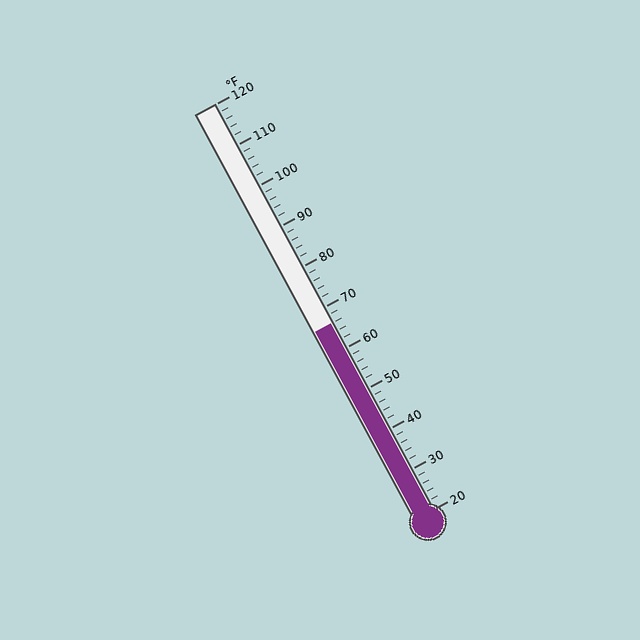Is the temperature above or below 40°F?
The temperature is above 40°F.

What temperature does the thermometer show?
The thermometer shows approximately 66°F.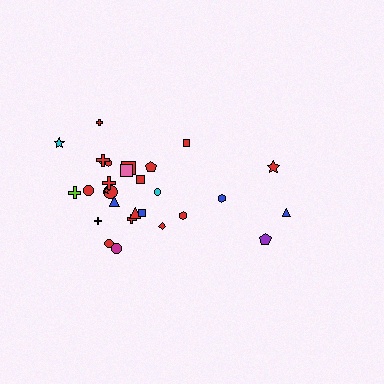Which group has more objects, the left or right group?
The left group.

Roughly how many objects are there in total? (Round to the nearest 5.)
Roughly 30 objects in total.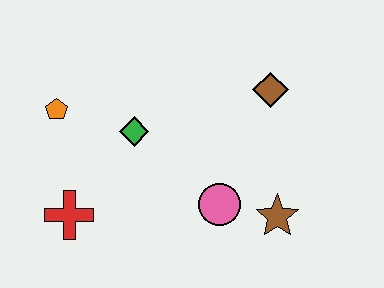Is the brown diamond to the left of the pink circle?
No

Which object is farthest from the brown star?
The orange pentagon is farthest from the brown star.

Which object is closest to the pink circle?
The brown star is closest to the pink circle.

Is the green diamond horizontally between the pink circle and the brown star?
No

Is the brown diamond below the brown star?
No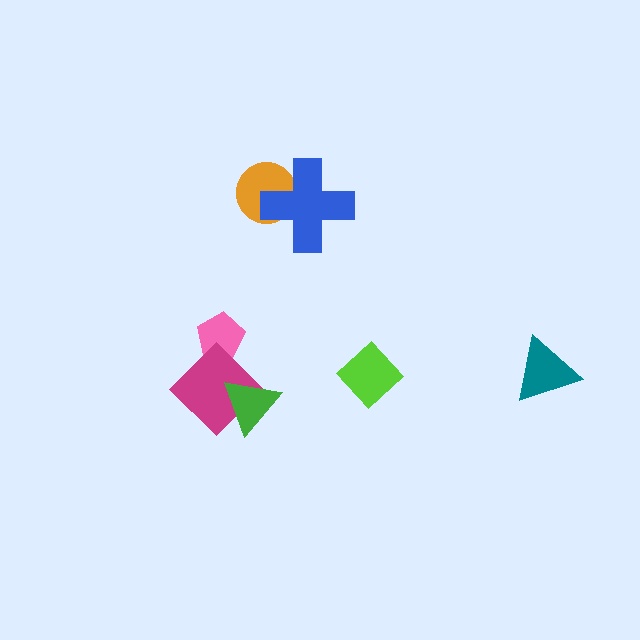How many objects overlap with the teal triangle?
0 objects overlap with the teal triangle.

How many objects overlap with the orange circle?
1 object overlaps with the orange circle.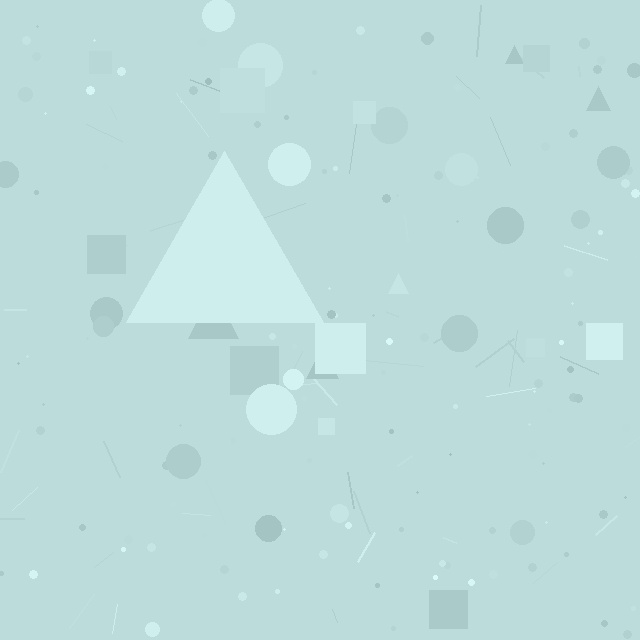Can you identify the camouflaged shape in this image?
The camouflaged shape is a triangle.